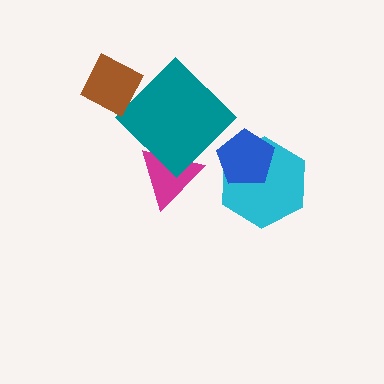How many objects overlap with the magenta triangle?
1 object overlaps with the magenta triangle.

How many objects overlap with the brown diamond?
0 objects overlap with the brown diamond.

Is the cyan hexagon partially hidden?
Yes, it is partially covered by another shape.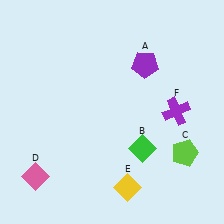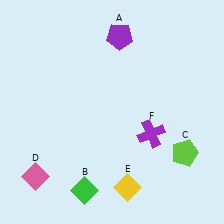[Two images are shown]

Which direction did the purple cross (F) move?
The purple cross (F) moved left.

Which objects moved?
The objects that moved are: the purple pentagon (A), the green diamond (B), the purple cross (F).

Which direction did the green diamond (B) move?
The green diamond (B) moved left.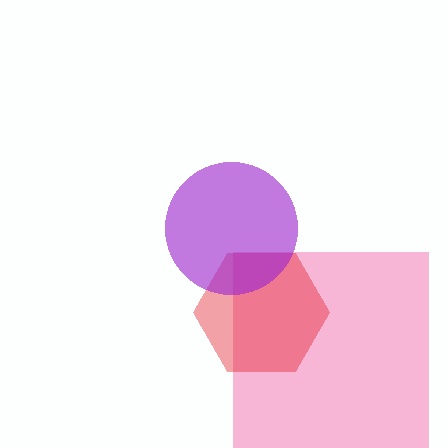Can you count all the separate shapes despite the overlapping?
Yes, there are 3 separate shapes.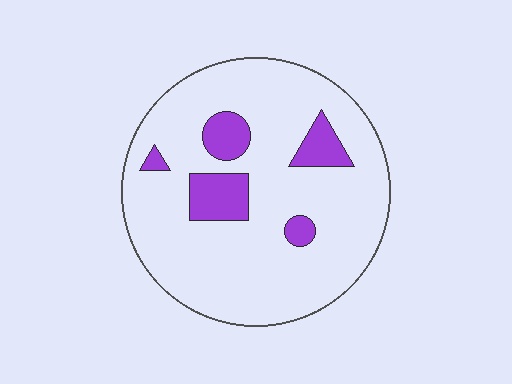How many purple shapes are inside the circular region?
5.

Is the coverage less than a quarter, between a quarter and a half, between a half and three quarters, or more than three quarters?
Less than a quarter.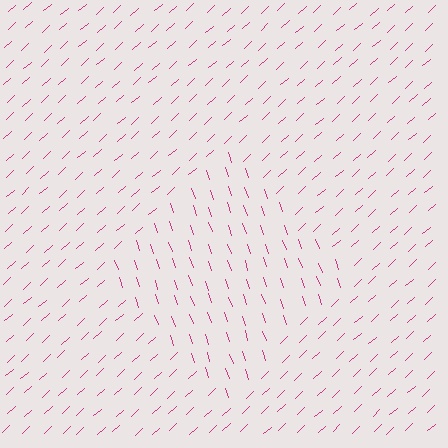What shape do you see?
I see a diamond.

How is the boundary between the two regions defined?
The boundary is defined purely by a change in line orientation (approximately 67 degrees difference). All lines are the same color and thickness.